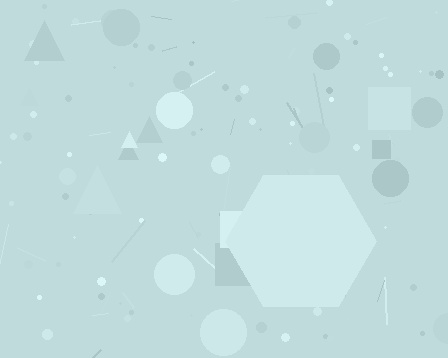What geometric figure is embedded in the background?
A hexagon is embedded in the background.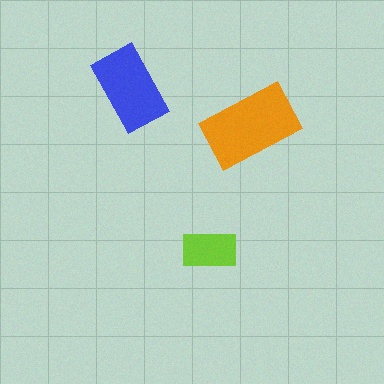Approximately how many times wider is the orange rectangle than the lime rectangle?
About 1.5 times wider.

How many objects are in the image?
There are 3 objects in the image.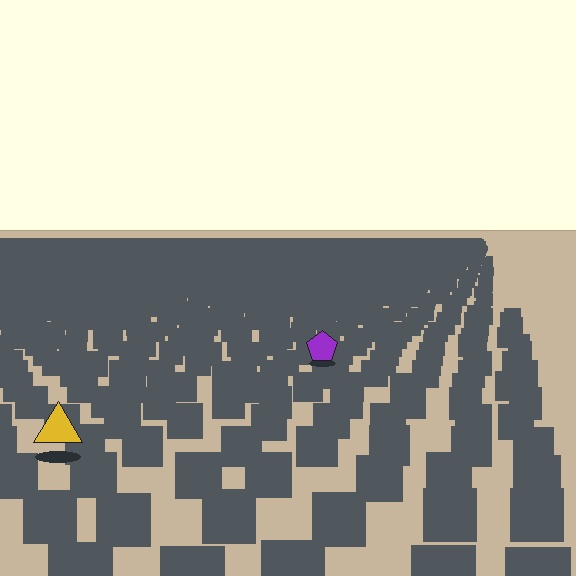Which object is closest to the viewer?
The yellow triangle is closest. The texture marks near it are larger and more spread out.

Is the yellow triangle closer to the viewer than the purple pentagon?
Yes. The yellow triangle is closer — you can tell from the texture gradient: the ground texture is coarser near it.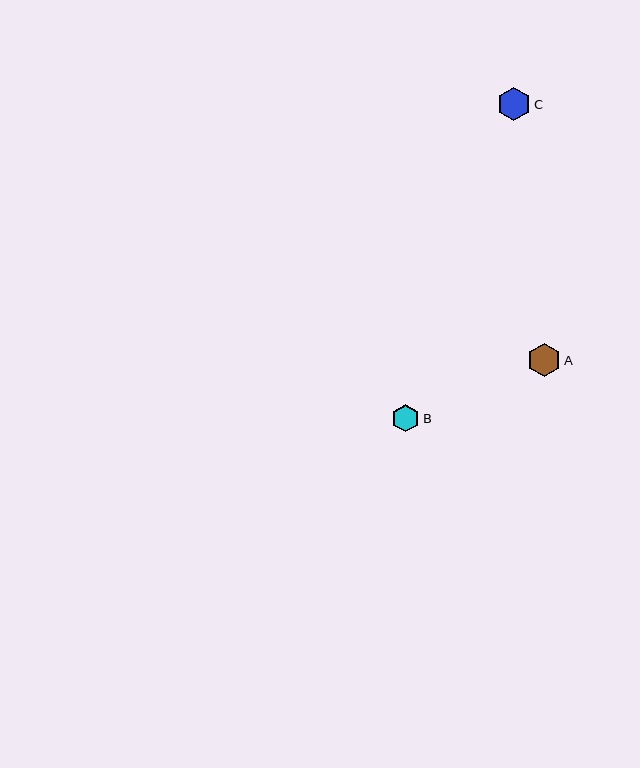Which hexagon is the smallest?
Hexagon B is the smallest with a size of approximately 28 pixels.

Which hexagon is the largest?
Hexagon C is the largest with a size of approximately 34 pixels.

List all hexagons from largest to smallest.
From largest to smallest: C, A, B.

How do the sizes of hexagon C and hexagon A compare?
Hexagon C and hexagon A are approximately the same size.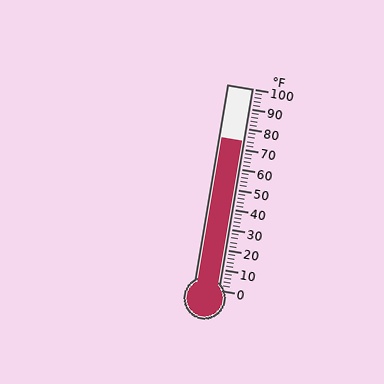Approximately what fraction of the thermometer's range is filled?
The thermometer is filled to approximately 75% of its range.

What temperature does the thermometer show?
The thermometer shows approximately 74°F.